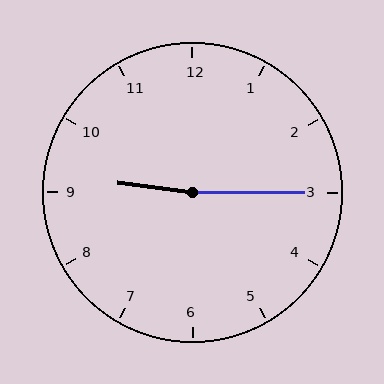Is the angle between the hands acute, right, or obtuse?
It is obtuse.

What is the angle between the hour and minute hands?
Approximately 172 degrees.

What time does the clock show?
9:15.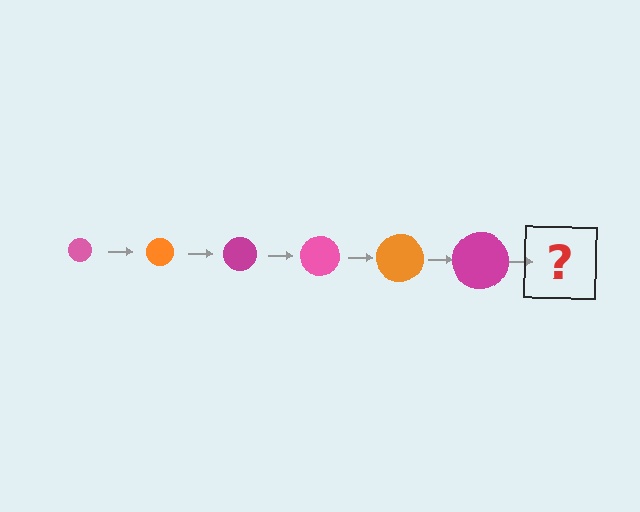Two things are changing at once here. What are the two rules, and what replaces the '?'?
The two rules are that the circle grows larger each step and the color cycles through pink, orange, and magenta. The '?' should be a pink circle, larger than the previous one.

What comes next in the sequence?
The next element should be a pink circle, larger than the previous one.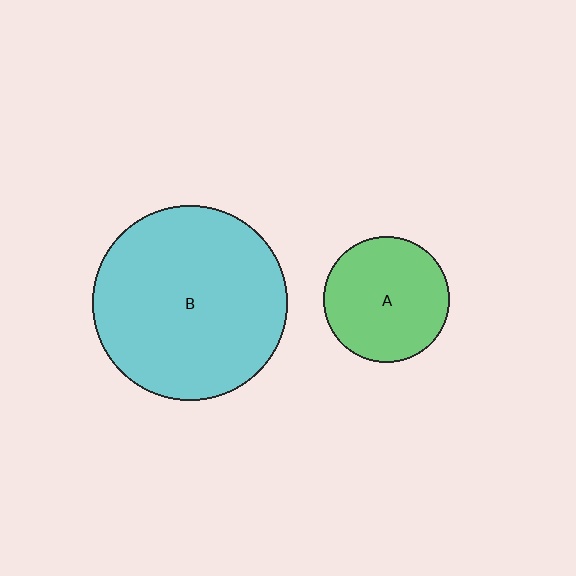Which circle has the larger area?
Circle B (cyan).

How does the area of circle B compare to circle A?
Approximately 2.4 times.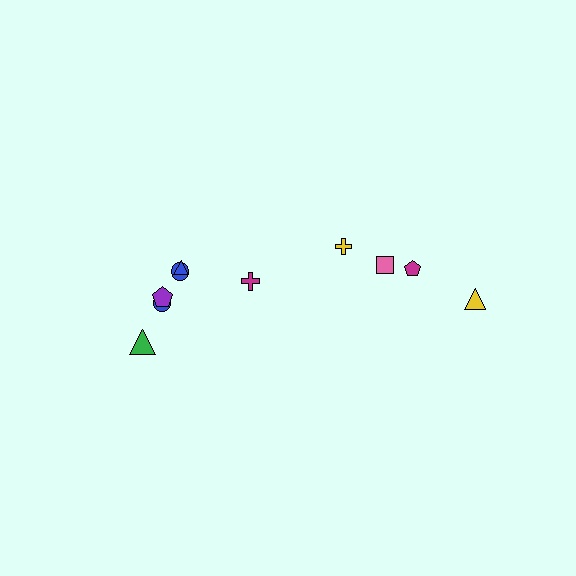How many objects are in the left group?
There are 6 objects.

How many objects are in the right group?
There are 4 objects.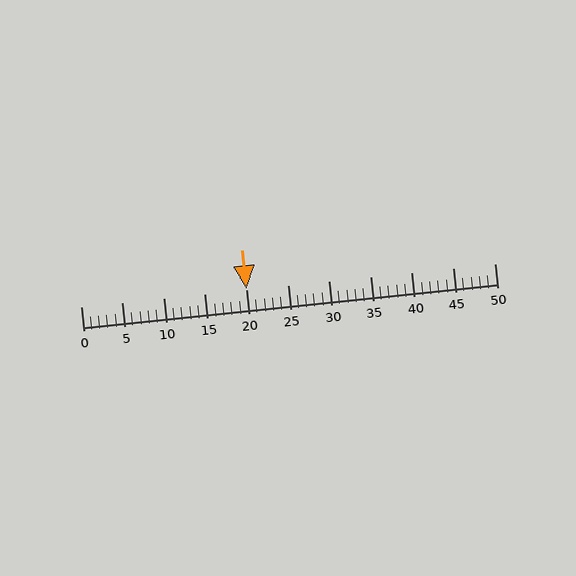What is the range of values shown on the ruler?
The ruler shows values from 0 to 50.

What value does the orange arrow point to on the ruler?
The orange arrow points to approximately 20.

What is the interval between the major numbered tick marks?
The major tick marks are spaced 5 units apart.